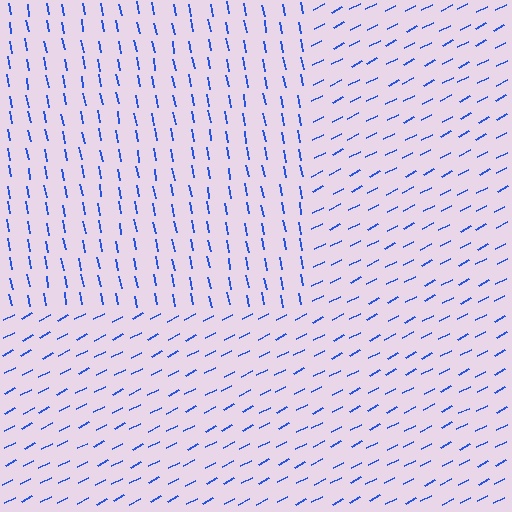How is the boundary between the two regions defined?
The boundary is defined purely by a change in line orientation (approximately 73 degrees difference). All lines are the same color and thickness.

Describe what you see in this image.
The image is filled with small blue line segments. A rectangle region in the image has lines oriented differently from the surrounding lines, creating a visible texture boundary.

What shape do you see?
I see a rectangle.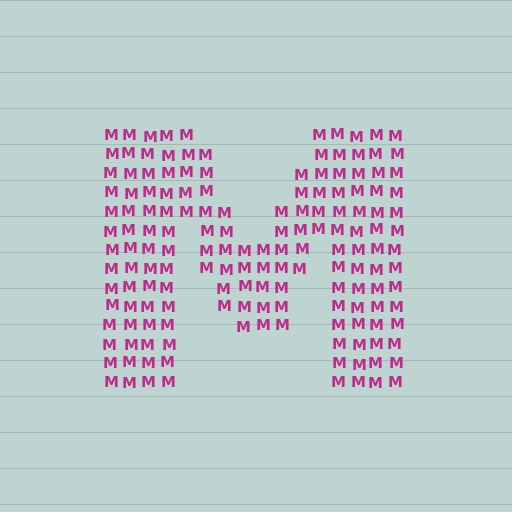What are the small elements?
The small elements are letter M's.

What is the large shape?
The large shape is the letter M.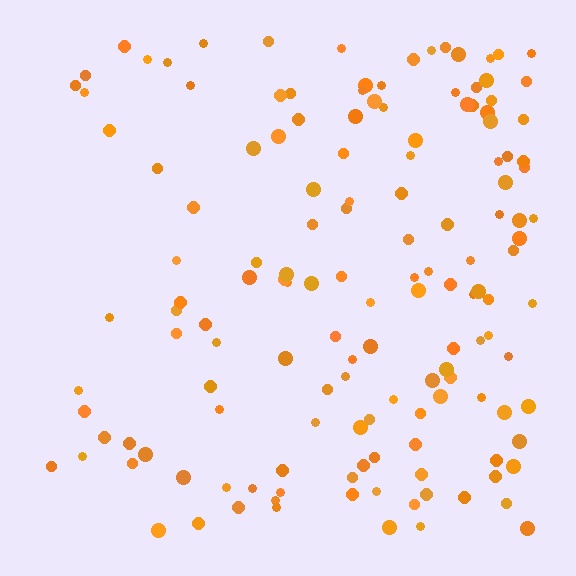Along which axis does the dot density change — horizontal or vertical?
Horizontal.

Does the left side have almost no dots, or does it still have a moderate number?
Still a moderate number, just noticeably fewer than the right.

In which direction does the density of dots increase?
From left to right, with the right side densest.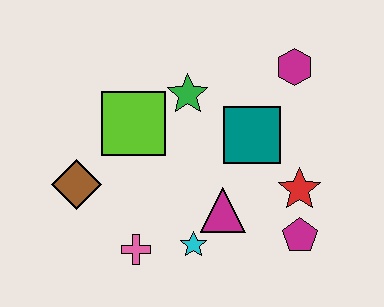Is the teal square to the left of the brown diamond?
No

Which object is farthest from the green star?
The magenta pentagon is farthest from the green star.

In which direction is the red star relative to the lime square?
The red star is to the right of the lime square.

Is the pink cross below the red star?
Yes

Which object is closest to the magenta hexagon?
The teal square is closest to the magenta hexagon.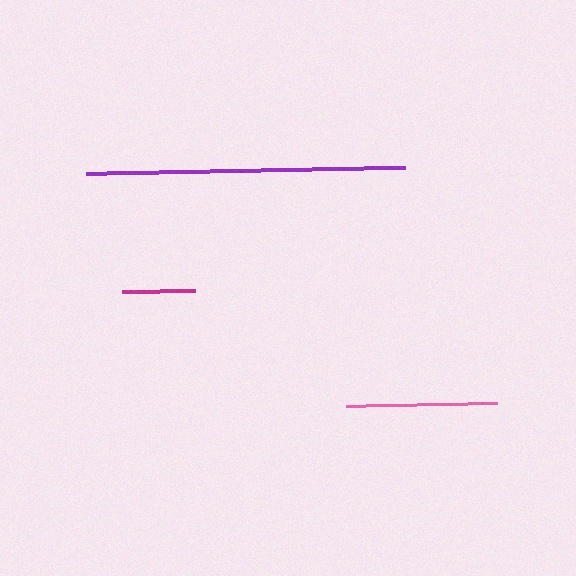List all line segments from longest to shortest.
From longest to shortest: purple, pink, magenta.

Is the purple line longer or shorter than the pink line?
The purple line is longer than the pink line.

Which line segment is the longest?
The purple line is the longest at approximately 319 pixels.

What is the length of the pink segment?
The pink segment is approximately 151 pixels long.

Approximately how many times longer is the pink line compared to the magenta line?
The pink line is approximately 2.0 times the length of the magenta line.